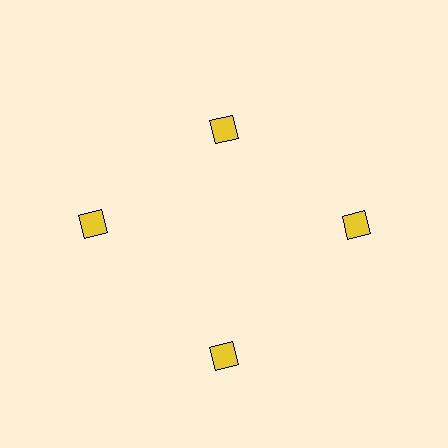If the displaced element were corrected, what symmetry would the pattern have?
It would have 4-fold rotational symmetry — the pattern would map onto itself every 90 degrees.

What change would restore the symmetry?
The symmetry would be restored by moving it outward, back onto the ring so that all 4 squares sit at equal angles and equal distance from the center.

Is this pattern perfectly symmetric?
No. The 4 yellow squares are arranged in a ring, but one element near the 12 o'clock position is pulled inward toward the center, breaking the 4-fold rotational symmetry.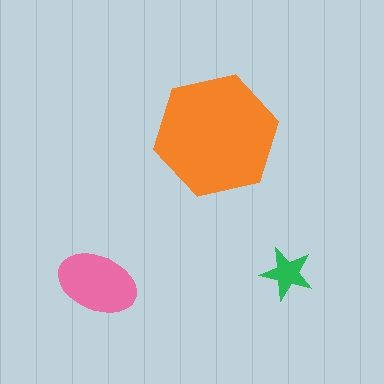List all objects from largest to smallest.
The orange hexagon, the pink ellipse, the green star.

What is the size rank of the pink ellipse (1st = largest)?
2nd.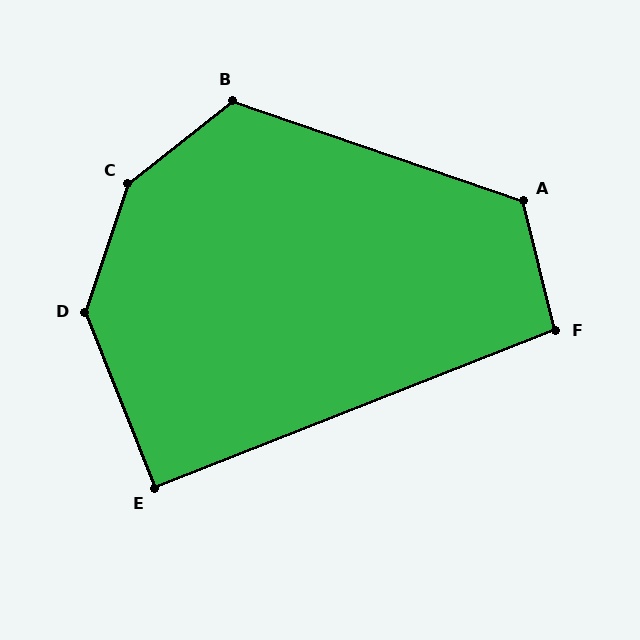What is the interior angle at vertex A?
Approximately 123 degrees (obtuse).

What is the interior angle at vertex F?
Approximately 97 degrees (obtuse).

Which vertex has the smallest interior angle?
E, at approximately 90 degrees.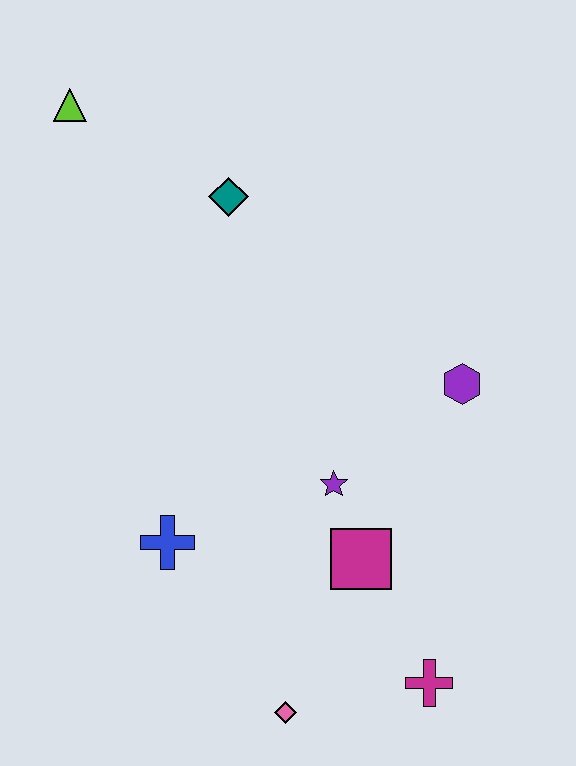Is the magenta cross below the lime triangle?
Yes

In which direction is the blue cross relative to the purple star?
The blue cross is to the left of the purple star.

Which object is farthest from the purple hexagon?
The lime triangle is farthest from the purple hexagon.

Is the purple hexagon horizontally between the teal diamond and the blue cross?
No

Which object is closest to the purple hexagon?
The purple star is closest to the purple hexagon.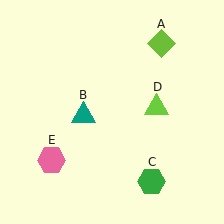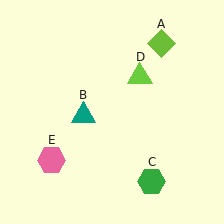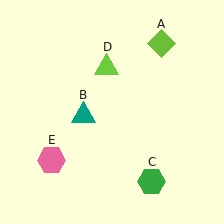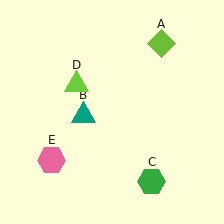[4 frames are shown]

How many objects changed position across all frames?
1 object changed position: lime triangle (object D).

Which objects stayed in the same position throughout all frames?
Lime diamond (object A) and teal triangle (object B) and green hexagon (object C) and pink hexagon (object E) remained stationary.